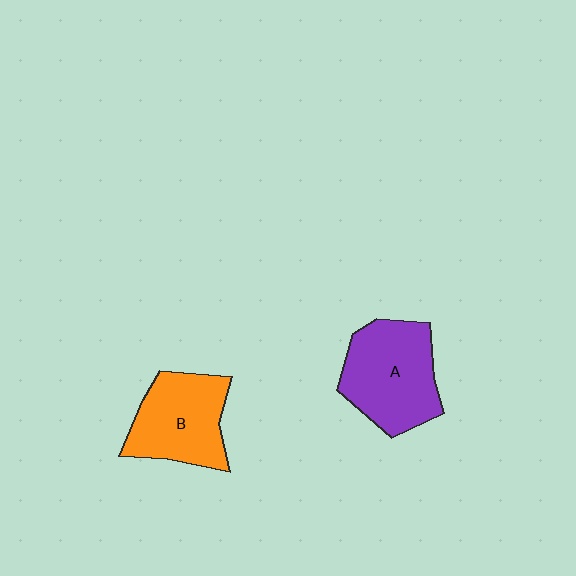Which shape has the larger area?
Shape A (purple).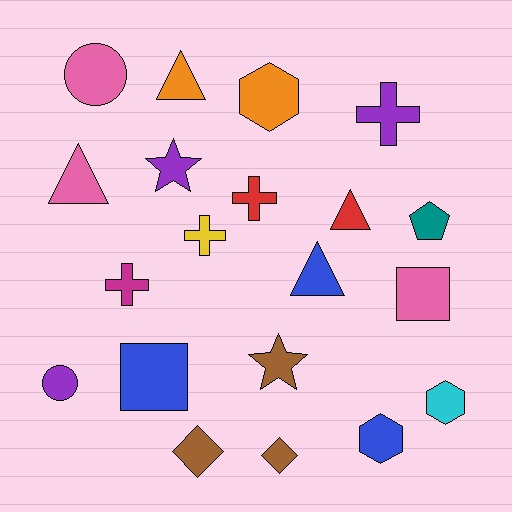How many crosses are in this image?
There are 4 crosses.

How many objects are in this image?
There are 20 objects.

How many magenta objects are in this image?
There is 1 magenta object.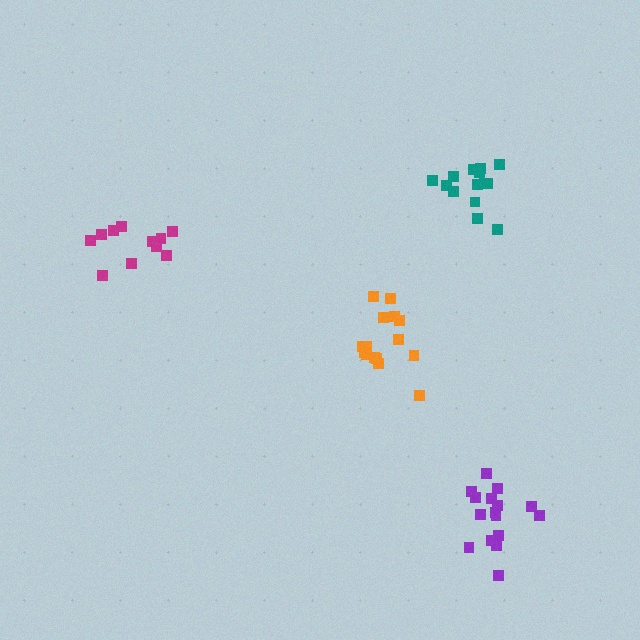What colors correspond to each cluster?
The clusters are colored: teal, purple, magenta, orange.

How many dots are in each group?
Group 1: 14 dots, Group 2: 16 dots, Group 3: 12 dots, Group 4: 16 dots (58 total).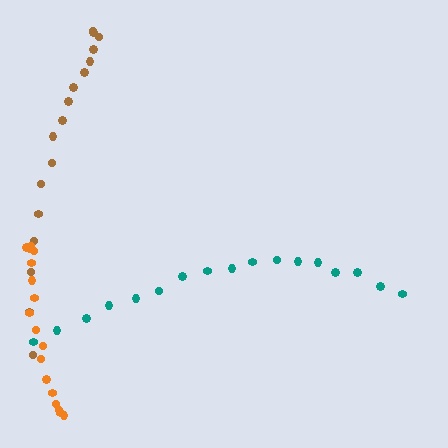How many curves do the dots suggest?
There are 3 distinct paths.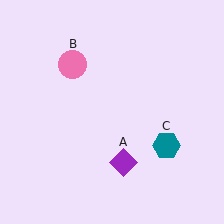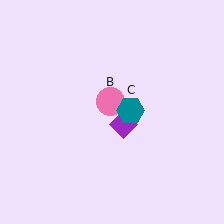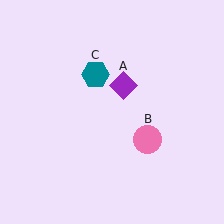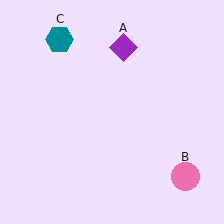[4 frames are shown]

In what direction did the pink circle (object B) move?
The pink circle (object B) moved down and to the right.